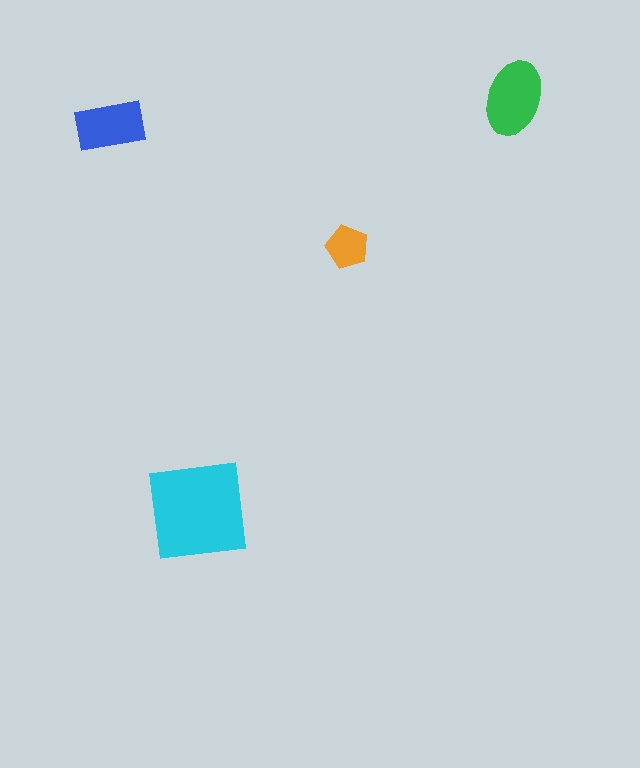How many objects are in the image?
There are 4 objects in the image.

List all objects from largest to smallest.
The cyan square, the green ellipse, the blue rectangle, the orange pentagon.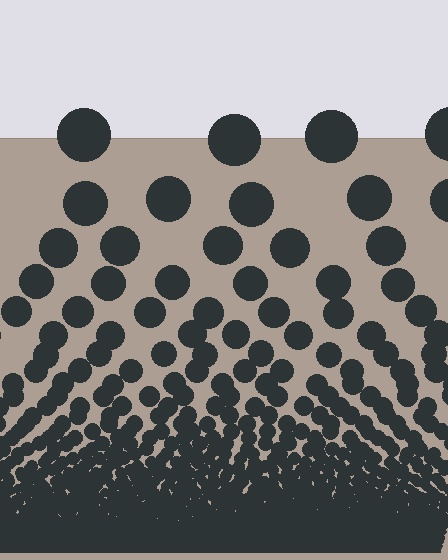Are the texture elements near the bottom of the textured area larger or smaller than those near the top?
Smaller. The gradient is inverted — elements near the bottom are smaller and denser.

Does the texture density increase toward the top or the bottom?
Density increases toward the bottom.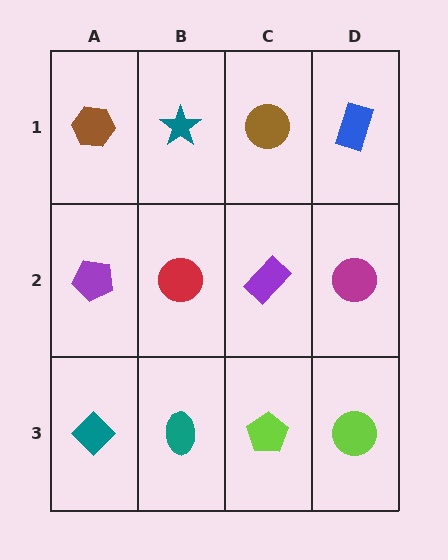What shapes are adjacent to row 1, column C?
A purple rectangle (row 2, column C), a teal star (row 1, column B), a blue rectangle (row 1, column D).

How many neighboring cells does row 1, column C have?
3.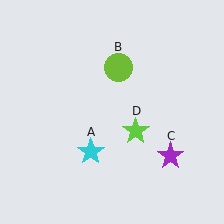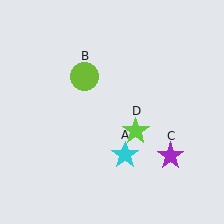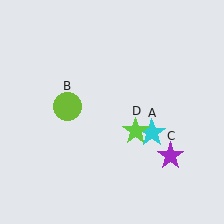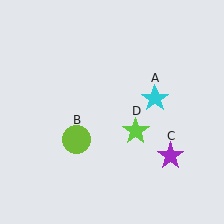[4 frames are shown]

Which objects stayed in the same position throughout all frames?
Purple star (object C) and lime star (object D) remained stationary.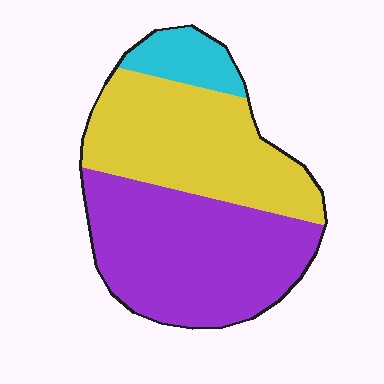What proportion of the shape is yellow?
Yellow covers about 40% of the shape.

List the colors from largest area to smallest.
From largest to smallest: purple, yellow, cyan.